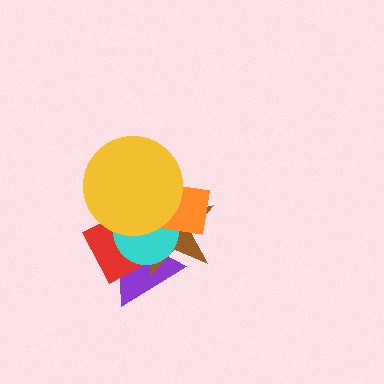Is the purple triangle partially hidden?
Yes, it is partially covered by another shape.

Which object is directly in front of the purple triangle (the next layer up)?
The red square is directly in front of the purple triangle.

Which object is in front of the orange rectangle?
The yellow circle is in front of the orange rectangle.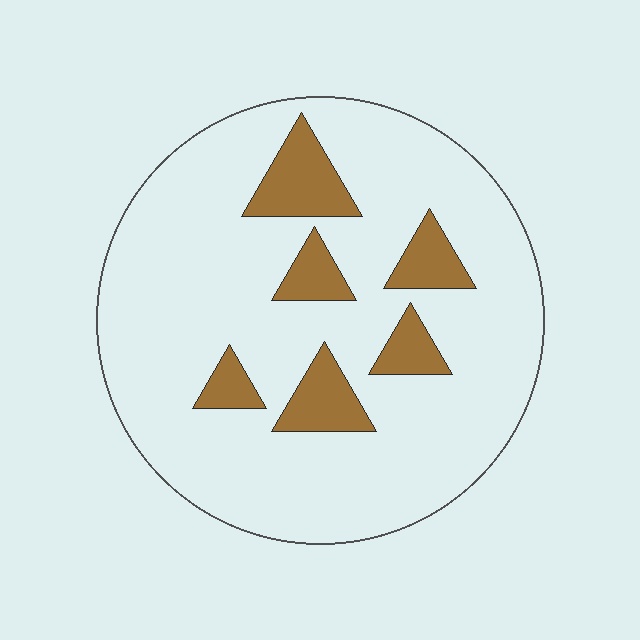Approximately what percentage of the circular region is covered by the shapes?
Approximately 15%.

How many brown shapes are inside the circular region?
6.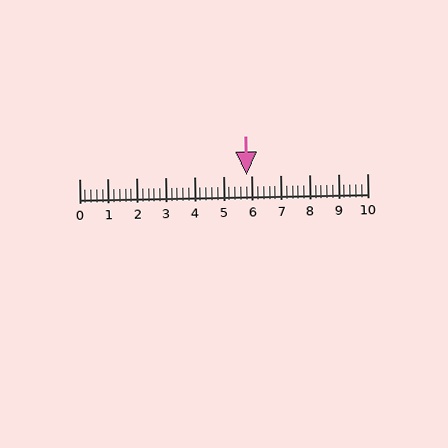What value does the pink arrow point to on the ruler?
The pink arrow points to approximately 5.8.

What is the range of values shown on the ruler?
The ruler shows values from 0 to 10.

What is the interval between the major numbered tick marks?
The major tick marks are spaced 1 units apart.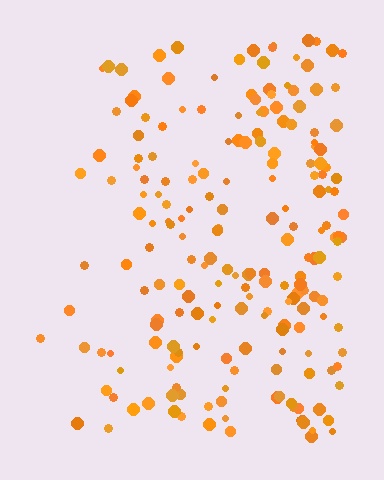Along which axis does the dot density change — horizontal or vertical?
Horizontal.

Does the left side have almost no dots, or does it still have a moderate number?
Still a moderate number, just noticeably fewer than the right.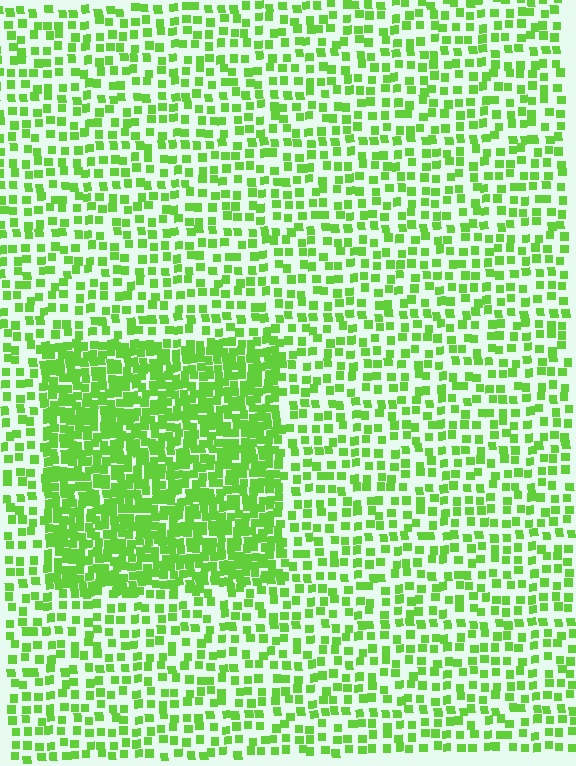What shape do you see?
I see a rectangle.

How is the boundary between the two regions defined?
The boundary is defined by a change in element density (approximately 2.3x ratio). All elements are the same color, size, and shape.